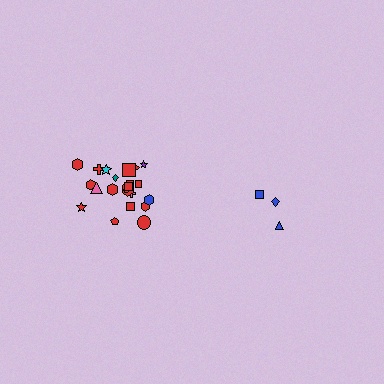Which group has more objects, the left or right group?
The left group.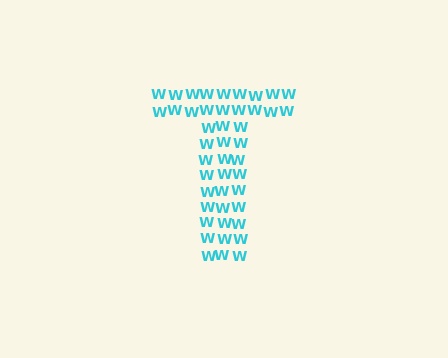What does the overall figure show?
The overall figure shows the letter T.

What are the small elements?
The small elements are letter W's.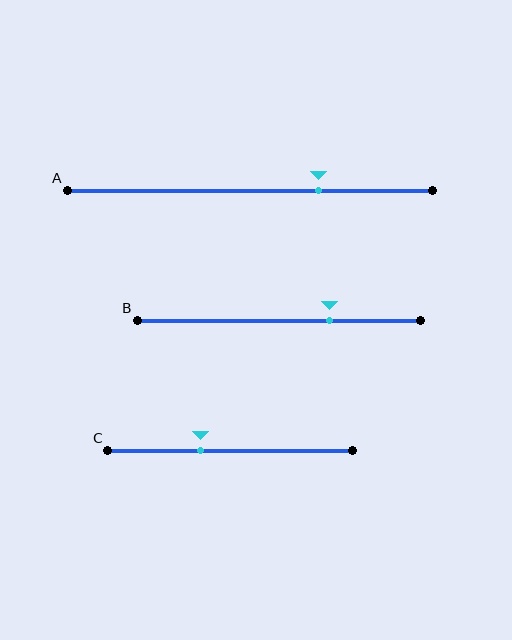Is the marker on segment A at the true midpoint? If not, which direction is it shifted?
No, the marker on segment A is shifted to the right by about 19% of the segment length.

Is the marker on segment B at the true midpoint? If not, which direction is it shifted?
No, the marker on segment B is shifted to the right by about 18% of the segment length.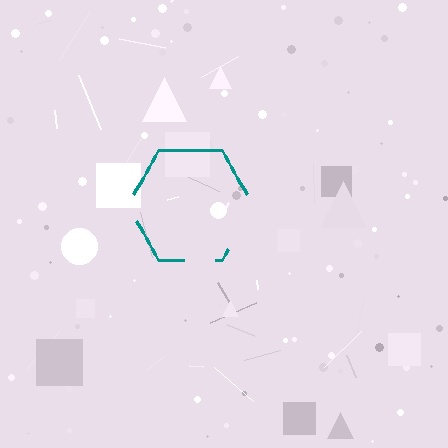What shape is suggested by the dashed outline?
The dashed outline suggests a hexagon.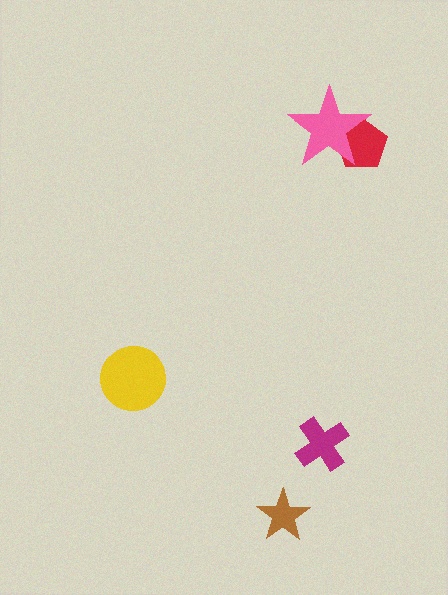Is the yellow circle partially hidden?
No, no other shape covers it.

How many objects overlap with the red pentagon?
1 object overlaps with the red pentagon.